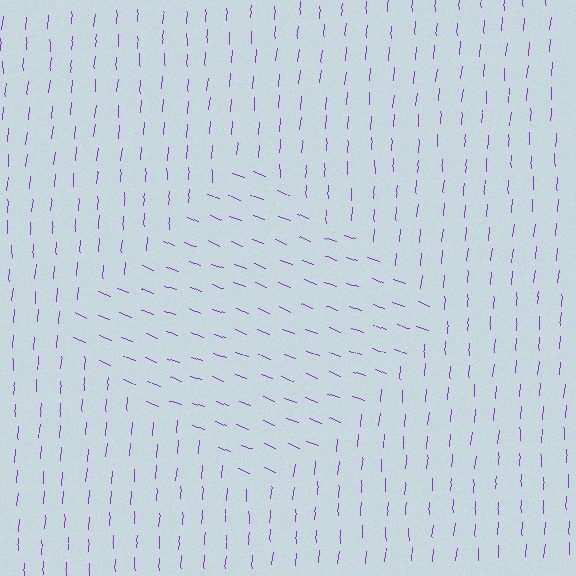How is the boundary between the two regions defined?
The boundary is defined purely by a change in line orientation (approximately 74 degrees difference). All lines are the same color and thickness.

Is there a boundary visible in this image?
Yes, there is a texture boundary formed by a change in line orientation.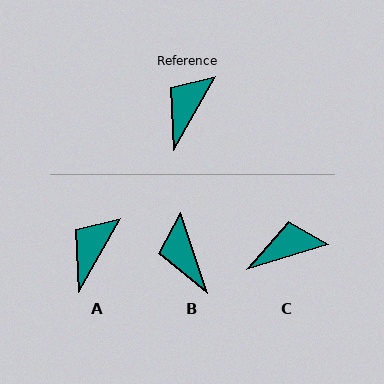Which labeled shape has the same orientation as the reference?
A.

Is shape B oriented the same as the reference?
No, it is off by about 48 degrees.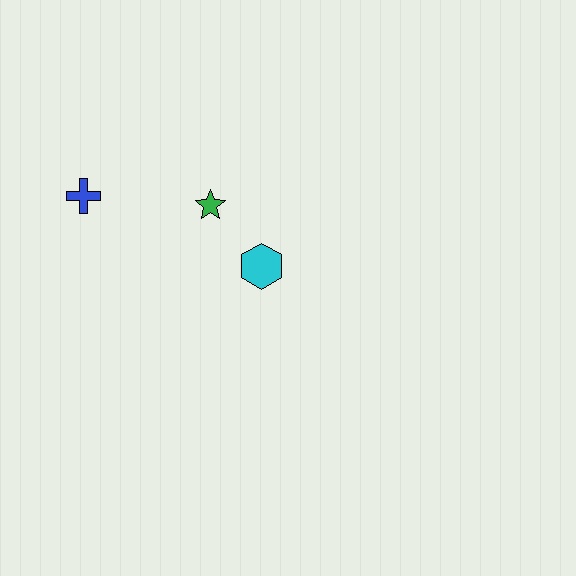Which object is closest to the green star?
The cyan hexagon is closest to the green star.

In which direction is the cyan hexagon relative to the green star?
The cyan hexagon is below the green star.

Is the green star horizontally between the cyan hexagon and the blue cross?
Yes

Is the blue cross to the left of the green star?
Yes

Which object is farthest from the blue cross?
The cyan hexagon is farthest from the blue cross.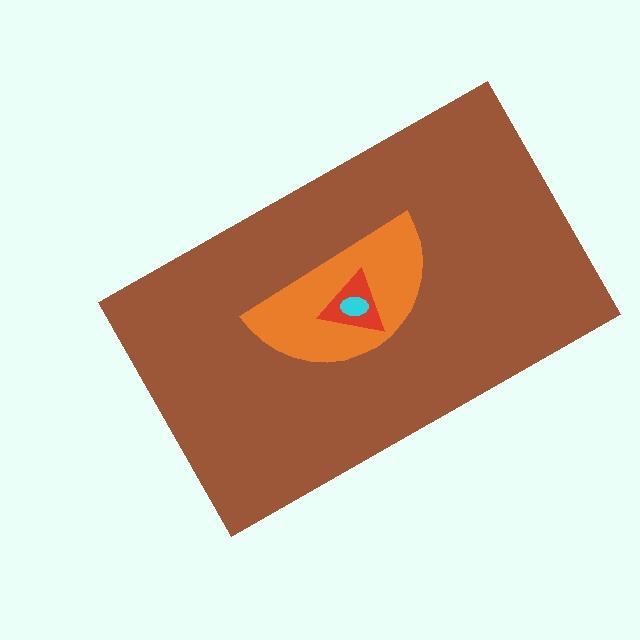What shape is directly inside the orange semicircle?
The red triangle.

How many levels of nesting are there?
4.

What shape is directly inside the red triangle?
The cyan ellipse.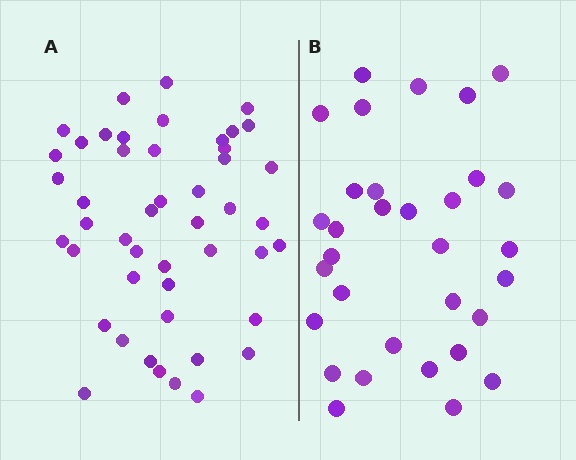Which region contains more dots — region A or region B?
Region A (the left region) has more dots.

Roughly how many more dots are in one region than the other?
Region A has approximately 15 more dots than region B.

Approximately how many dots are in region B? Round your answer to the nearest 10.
About 30 dots. (The exact count is 32, which rounds to 30.)